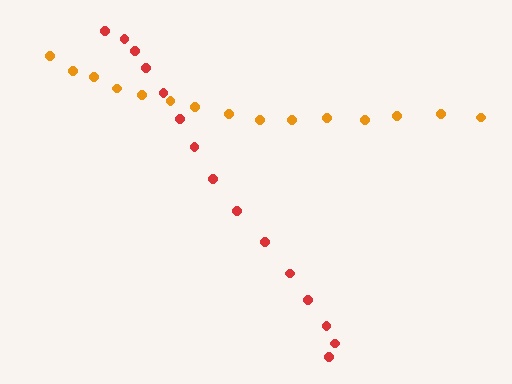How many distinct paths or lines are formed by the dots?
There are 2 distinct paths.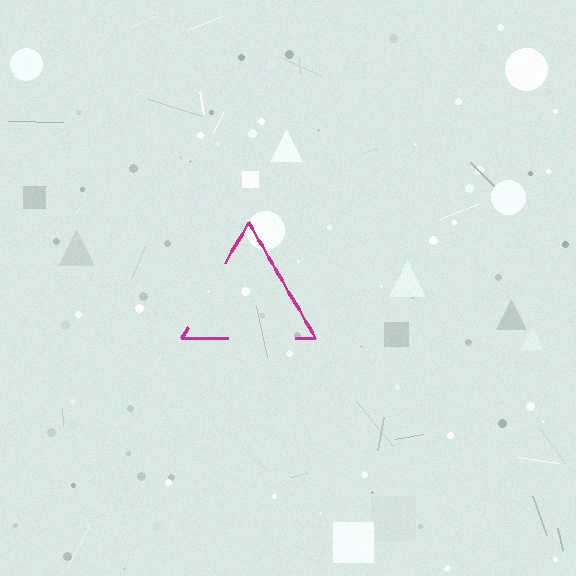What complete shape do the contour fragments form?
The contour fragments form a triangle.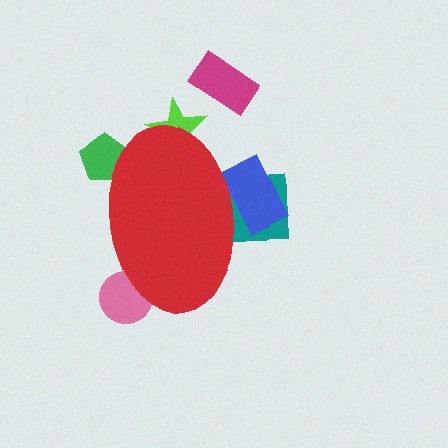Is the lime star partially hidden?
Yes, the lime star is partially hidden behind the red ellipse.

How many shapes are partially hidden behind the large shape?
5 shapes are partially hidden.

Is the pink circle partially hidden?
Yes, the pink circle is partially hidden behind the red ellipse.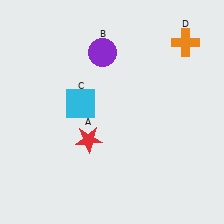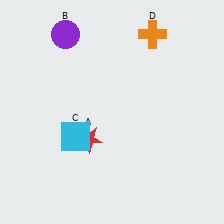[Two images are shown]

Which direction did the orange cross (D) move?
The orange cross (D) moved left.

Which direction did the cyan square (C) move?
The cyan square (C) moved down.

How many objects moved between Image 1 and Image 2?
3 objects moved between the two images.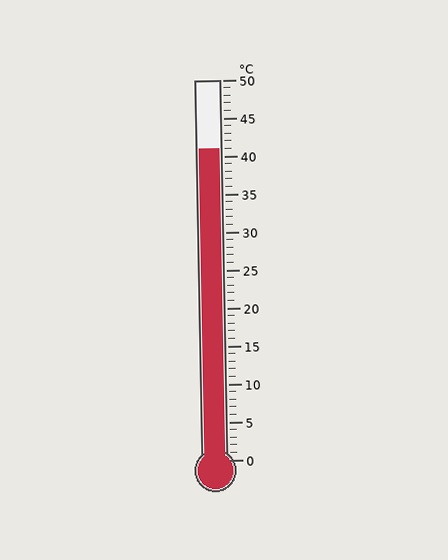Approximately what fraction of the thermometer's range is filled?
The thermometer is filled to approximately 80% of its range.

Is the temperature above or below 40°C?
The temperature is above 40°C.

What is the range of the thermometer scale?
The thermometer scale ranges from 0°C to 50°C.